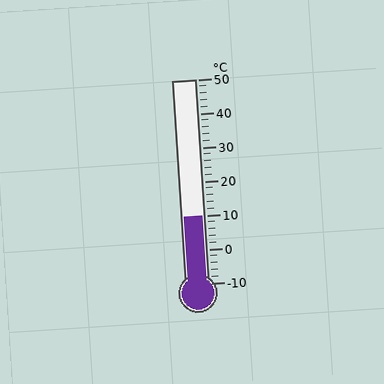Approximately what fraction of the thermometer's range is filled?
The thermometer is filled to approximately 35% of its range.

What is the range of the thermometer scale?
The thermometer scale ranges from -10°C to 50°C.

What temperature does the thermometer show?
The thermometer shows approximately 10°C.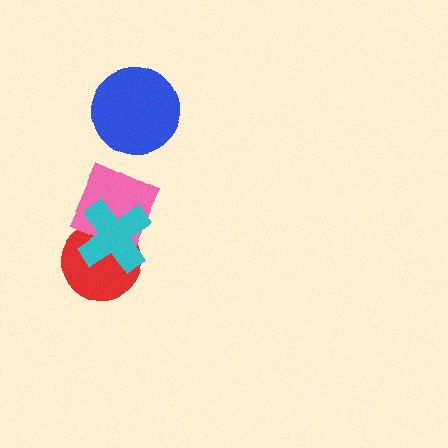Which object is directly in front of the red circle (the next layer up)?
The pink diamond is directly in front of the red circle.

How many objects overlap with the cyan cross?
2 objects overlap with the cyan cross.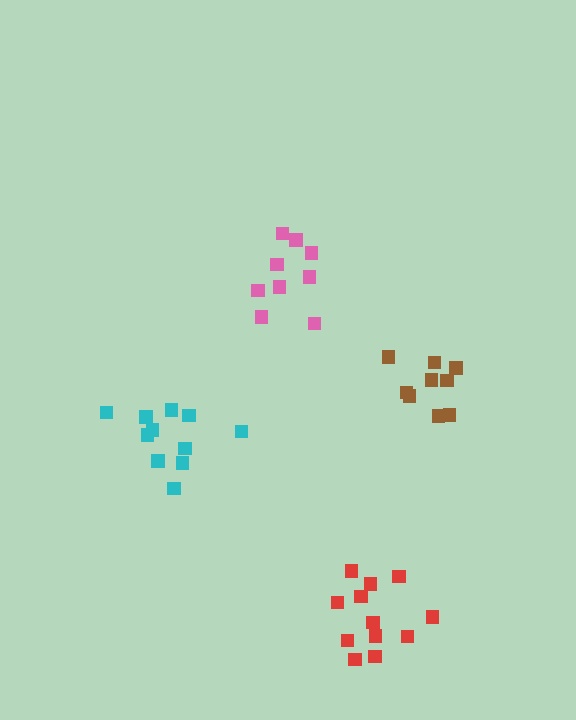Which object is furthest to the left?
The cyan cluster is leftmost.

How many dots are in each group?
Group 1: 11 dots, Group 2: 9 dots, Group 3: 12 dots, Group 4: 9 dots (41 total).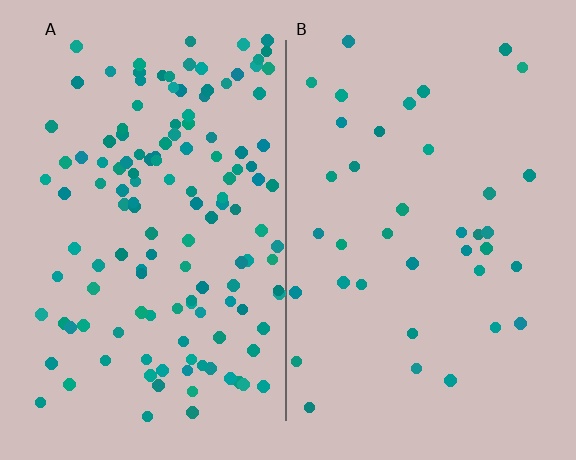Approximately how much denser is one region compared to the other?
Approximately 3.5× — region A over region B.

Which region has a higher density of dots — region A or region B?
A (the left).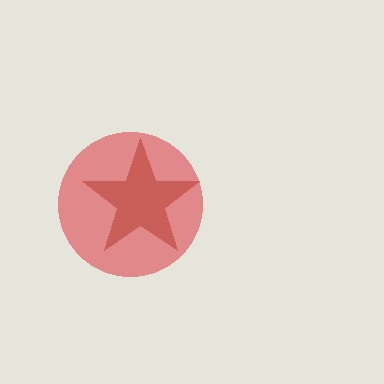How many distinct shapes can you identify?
There are 2 distinct shapes: a brown star, a red circle.